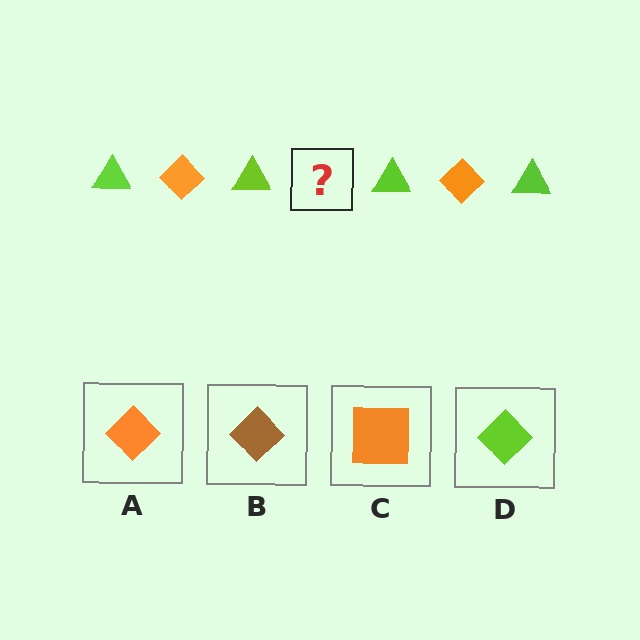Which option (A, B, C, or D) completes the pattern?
A.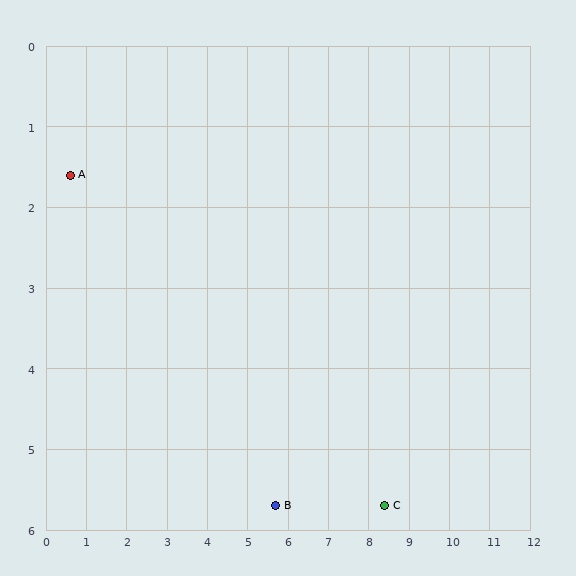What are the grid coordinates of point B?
Point B is at approximately (5.7, 5.7).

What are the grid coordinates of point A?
Point A is at approximately (0.6, 1.6).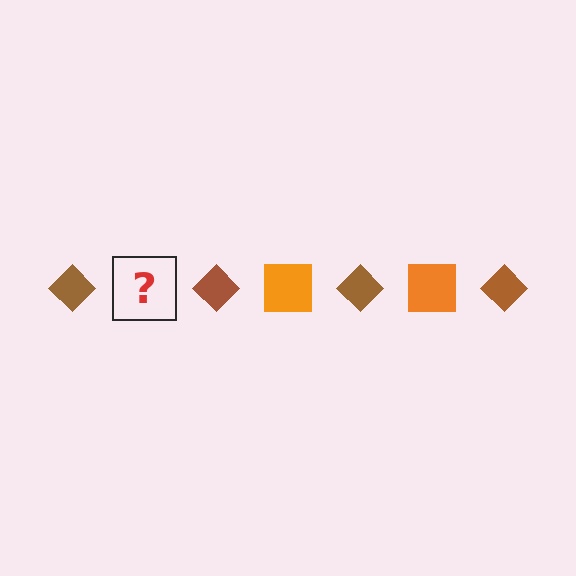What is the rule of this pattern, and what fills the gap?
The rule is that the pattern alternates between brown diamond and orange square. The gap should be filled with an orange square.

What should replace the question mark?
The question mark should be replaced with an orange square.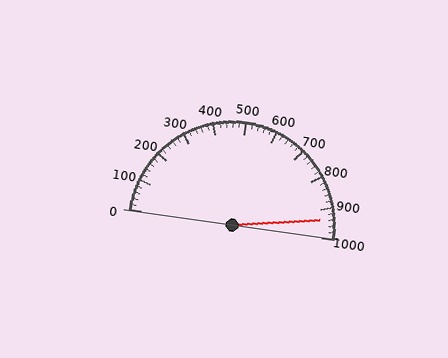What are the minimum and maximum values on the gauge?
The gauge ranges from 0 to 1000.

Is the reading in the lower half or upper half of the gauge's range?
The reading is in the upper half of the range (0 to 1000).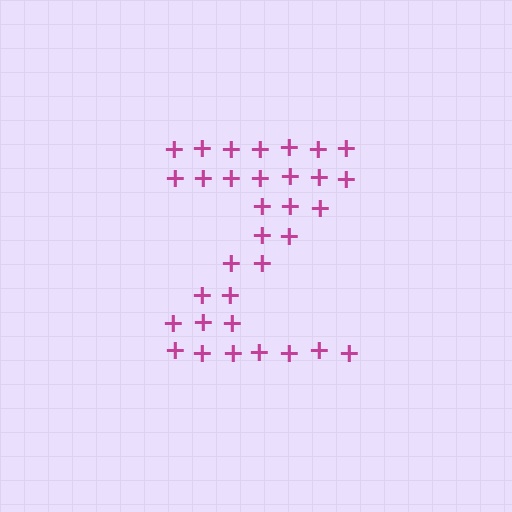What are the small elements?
The small elements are plus signs.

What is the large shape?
The large shape is the letter Z.